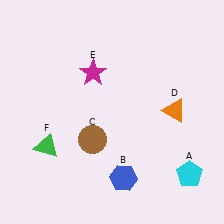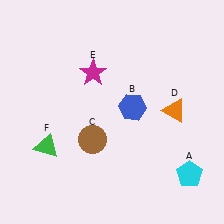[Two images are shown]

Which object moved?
The blue hexagon (B) moved up.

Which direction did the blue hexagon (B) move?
The blue hexagon (B) moved up.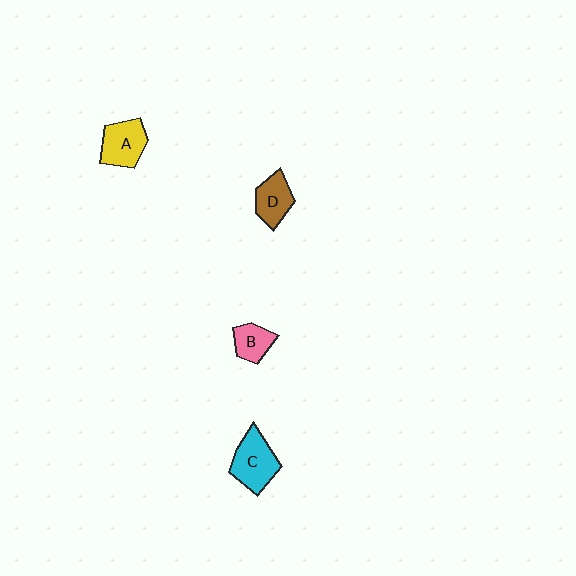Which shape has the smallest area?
Shape B (pink).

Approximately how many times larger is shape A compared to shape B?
Approximately 1.5 times.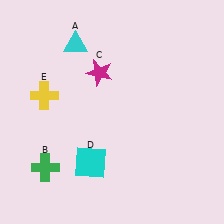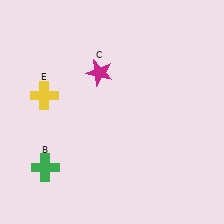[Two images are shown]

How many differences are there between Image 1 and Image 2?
There are 2 differences between the two images.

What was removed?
The cyan triangle (A), the cyan square (D) were removed in Image 2.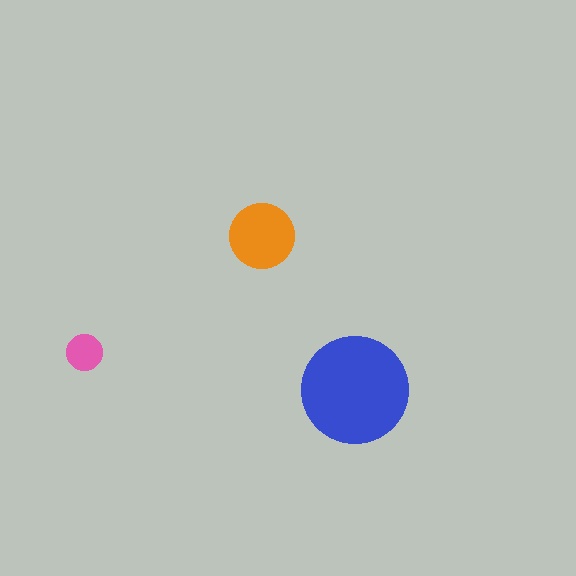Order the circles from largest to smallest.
the blue one, the orange one, the pink one.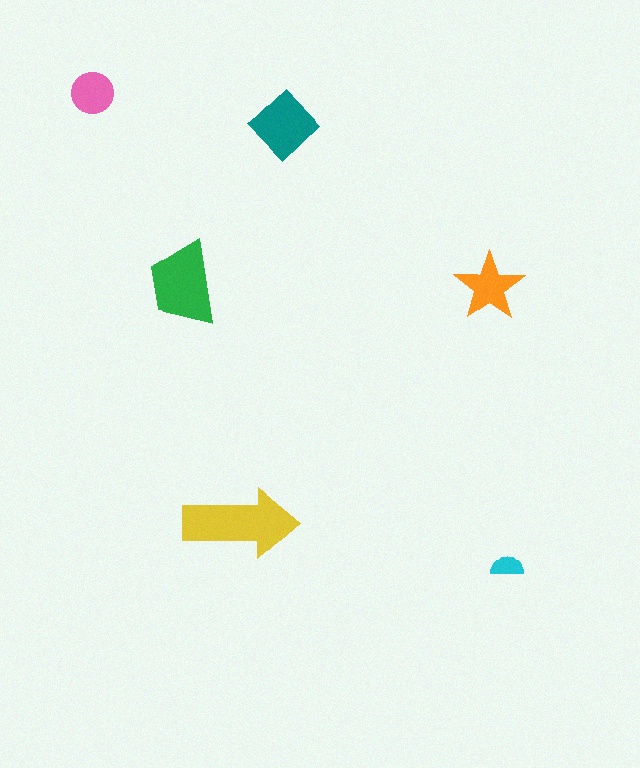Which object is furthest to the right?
The cyan semicircle is rightmost.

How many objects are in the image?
There are 6 objects in the image.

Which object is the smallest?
The cyan semicircle.